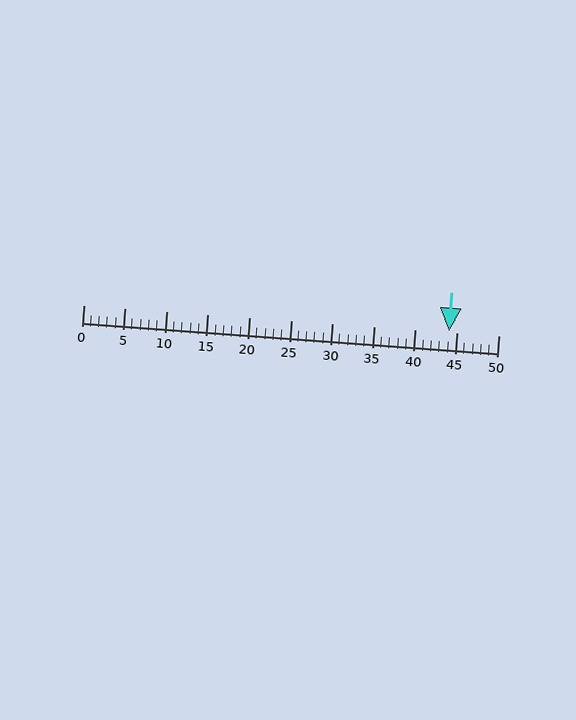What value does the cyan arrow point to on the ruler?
The cyan arrow points to approximately 44.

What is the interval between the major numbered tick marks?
The major tick marks are spaced 5 units apart.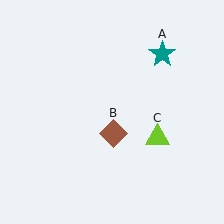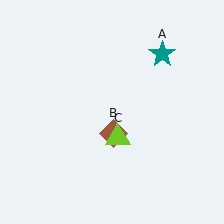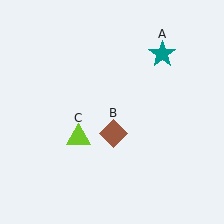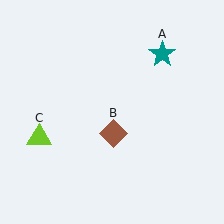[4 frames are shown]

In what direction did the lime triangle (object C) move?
The lime triangle (object C) moved left.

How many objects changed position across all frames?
1 object changed position: lime triangle (object C).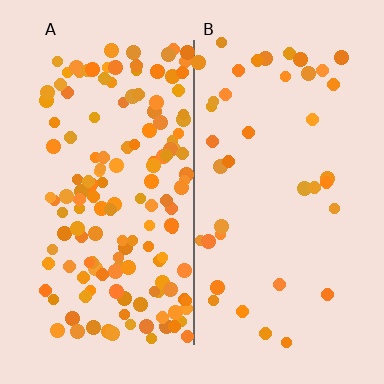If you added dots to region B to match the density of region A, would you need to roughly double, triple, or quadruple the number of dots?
Approximately quadruple.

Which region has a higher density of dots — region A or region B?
A (the left).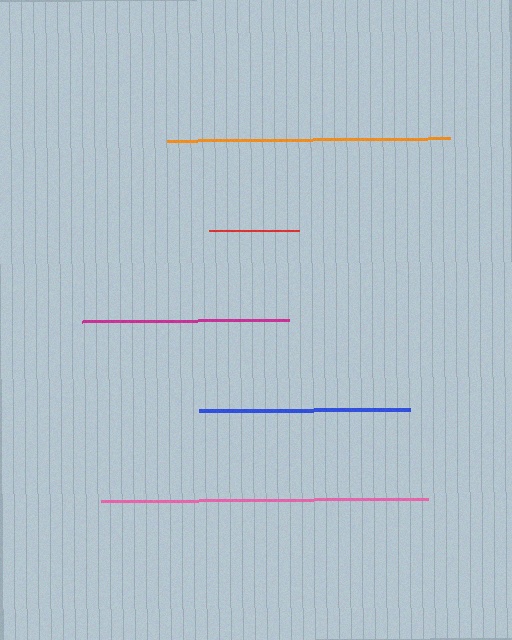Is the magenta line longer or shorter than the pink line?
The pink line is longer than the magenta line.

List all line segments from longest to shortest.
From longest to shortest: pink, orange, blue, magenta, red.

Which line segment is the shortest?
The red line is the shortest at approximately 90 pixels.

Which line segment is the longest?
The pink line is the longest at approximately 326 pixels.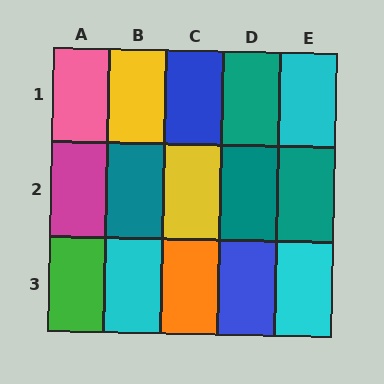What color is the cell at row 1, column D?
Teal.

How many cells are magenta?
1 cell is magenta.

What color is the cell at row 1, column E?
Cyan.